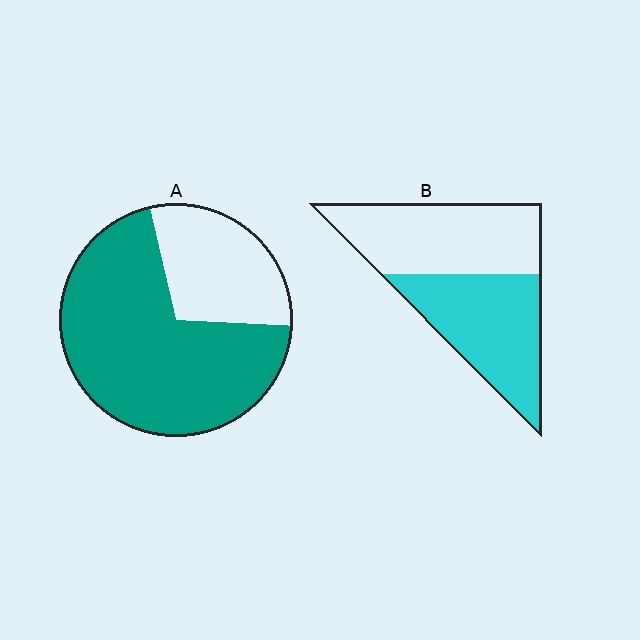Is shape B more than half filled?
Roughly half.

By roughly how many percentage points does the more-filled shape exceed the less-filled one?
By roughly 20 percentage points (A over B).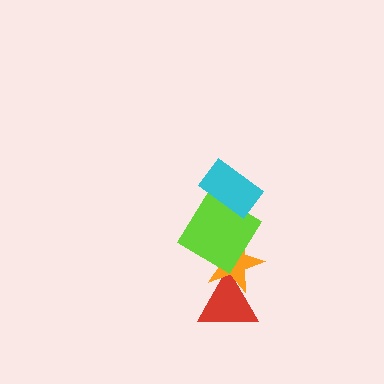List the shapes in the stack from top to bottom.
From top to bottom: the cyan rectangle, the lime diamond, the orange star, the red triangle.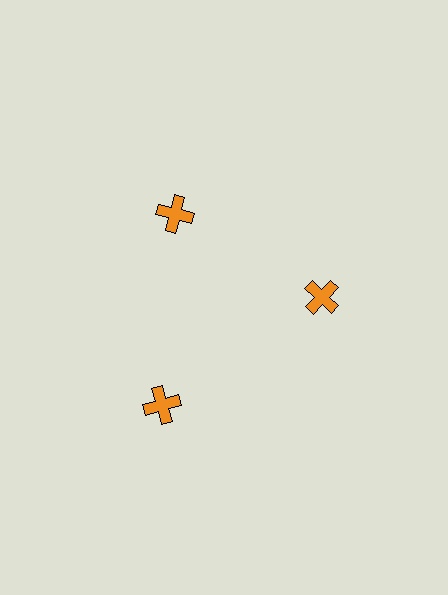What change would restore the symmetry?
The symmetry would be restored by moving it inward, back onto the ring so that all 3 crosses sit at equal angles and equal distance from the center.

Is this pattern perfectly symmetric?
No. The 3 orange crosses are arranged in a ring, but one element near the 7 o'clock position is pushed outward from the center, breaking the 3-fold rotational symmetry.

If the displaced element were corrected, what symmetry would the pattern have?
It would have 3-fold rotational symmetry — the pattern would map onto itself every 120 degrees.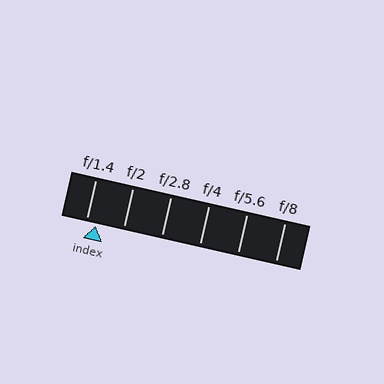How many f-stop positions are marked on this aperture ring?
There are 6 f-stop positions marked.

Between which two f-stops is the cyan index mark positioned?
The index mark is between f/1.4 and f/2.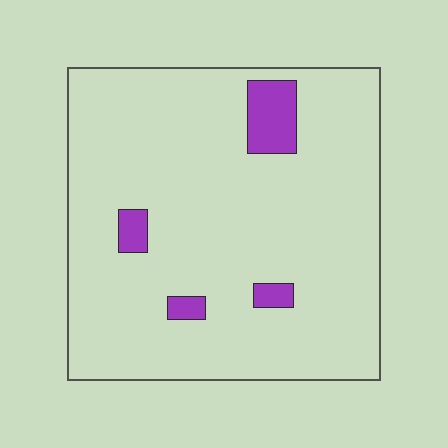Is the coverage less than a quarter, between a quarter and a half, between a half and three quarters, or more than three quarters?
Less than a quarter.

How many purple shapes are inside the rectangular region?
4.